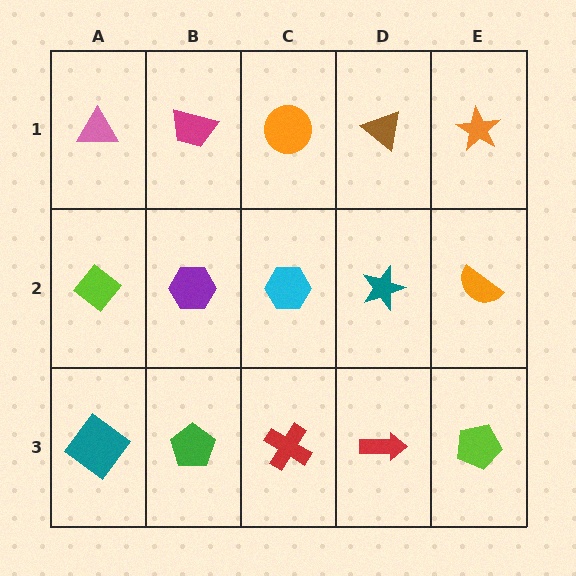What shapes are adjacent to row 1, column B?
A purple hexagon (row 2, column B), a pink triangle (row 1, column A), an orange circle (row 1, column C).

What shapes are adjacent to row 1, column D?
A teal star (row 2, column D), an orange circle (row 1, column C), an orange star (row 1, column E).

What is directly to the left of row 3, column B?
A teal diamond.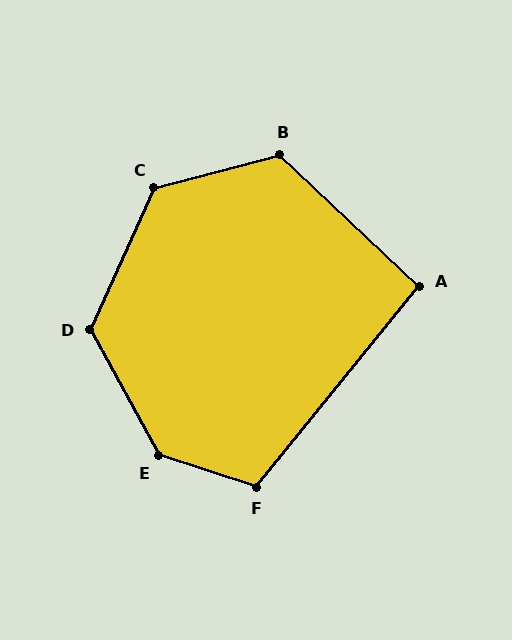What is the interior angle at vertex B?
Approximately 122 degrees (obtuse).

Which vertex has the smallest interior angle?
A, at approximately 94 degrees.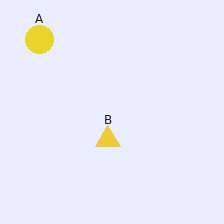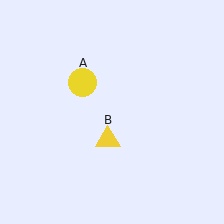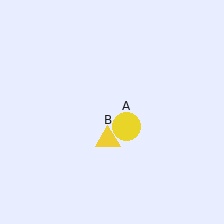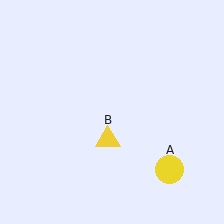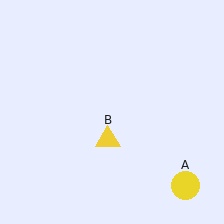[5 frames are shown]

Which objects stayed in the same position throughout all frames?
Yellow triangle (object B) remained stationary.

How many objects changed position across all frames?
1 object changed position: yellow circle (object A).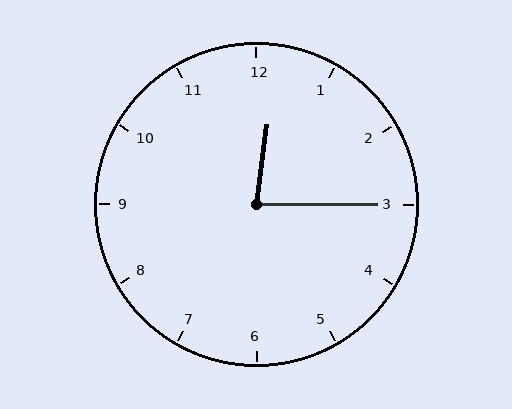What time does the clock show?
12:15.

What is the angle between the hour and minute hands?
Approximately 82 degrees.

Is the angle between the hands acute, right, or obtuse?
It is acute.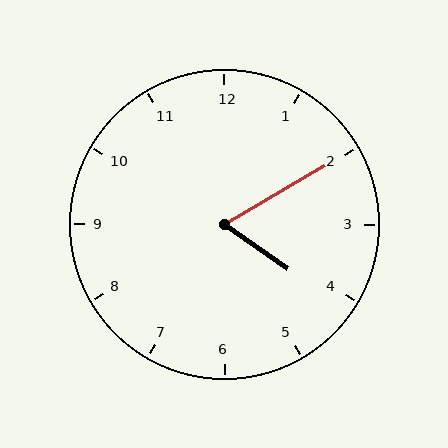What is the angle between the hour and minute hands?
Approximately 65 degrees.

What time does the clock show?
4:10.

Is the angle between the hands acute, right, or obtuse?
It is acute.